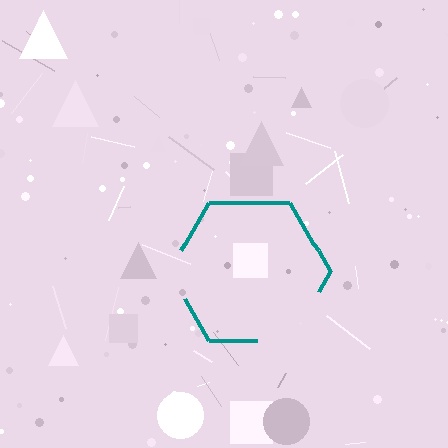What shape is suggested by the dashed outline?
The dashed outline suggests a hexagon.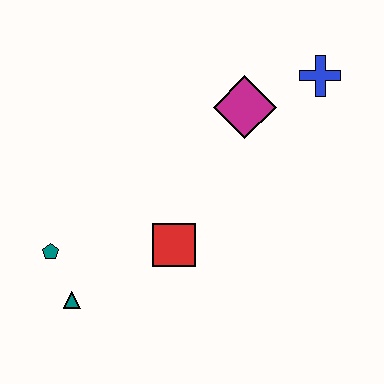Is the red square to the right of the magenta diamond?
No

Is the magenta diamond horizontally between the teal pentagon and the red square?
No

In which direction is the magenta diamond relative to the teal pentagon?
The magenta diamond is to the right of the teal pentagon.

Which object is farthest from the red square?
The blue cross is farthest from the red square.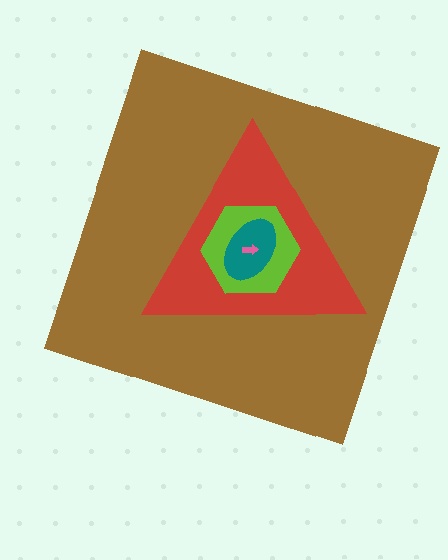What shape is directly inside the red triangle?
The lime hexagon.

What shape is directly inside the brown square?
The red triangle.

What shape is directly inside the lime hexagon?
The teal ellipse.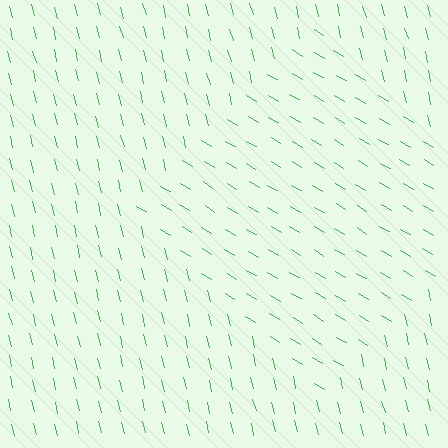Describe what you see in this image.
The image is filled with small green line segments. A diamond region in the image has lines oriented differently from the surrounding lines, creating a visible texture boundary.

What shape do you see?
I see a diamond.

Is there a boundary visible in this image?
Yes, there is a texture boundary formed by a change in line orientation.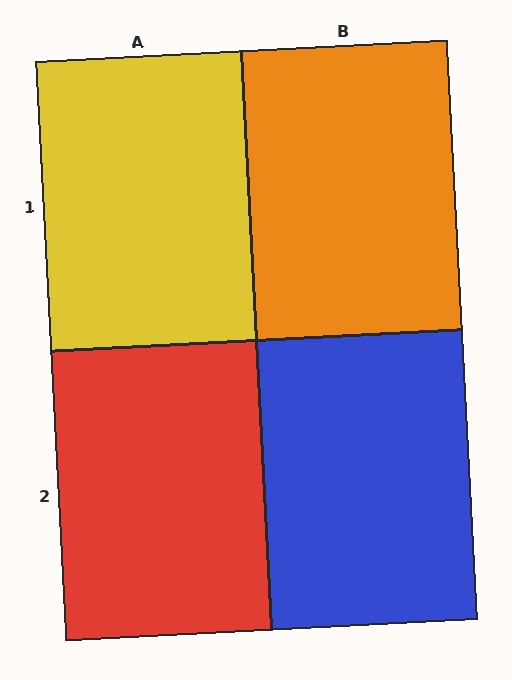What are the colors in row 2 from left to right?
Red, blue.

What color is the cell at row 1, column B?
Orange.